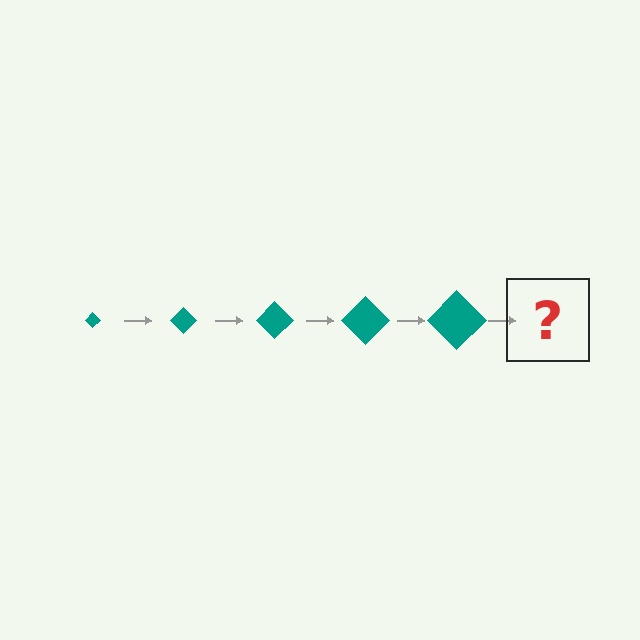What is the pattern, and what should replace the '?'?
The pattern is that the diamond gets progressively larger each step. The '?' should be a teal diamond, larger than the previous one.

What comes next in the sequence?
The next element should be a teal diamond, larger than the previous one.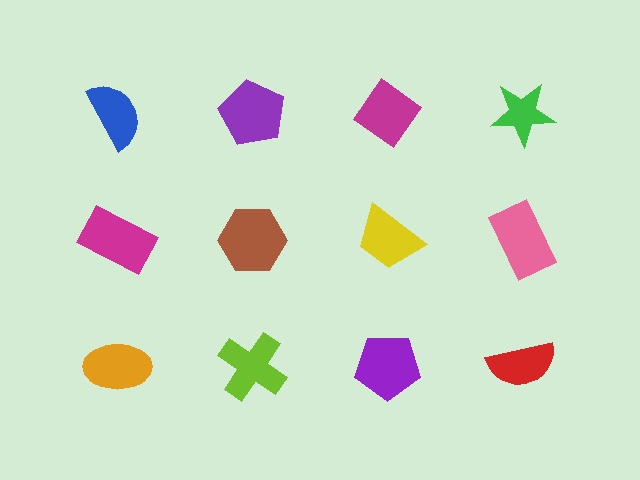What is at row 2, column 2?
A brown hexagon.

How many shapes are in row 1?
4 shapes.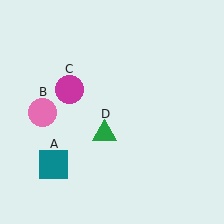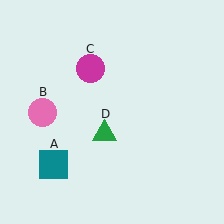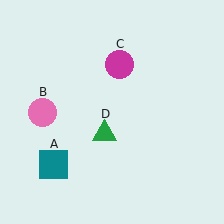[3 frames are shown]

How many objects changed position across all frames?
1 object changed position: magenta circle (object C).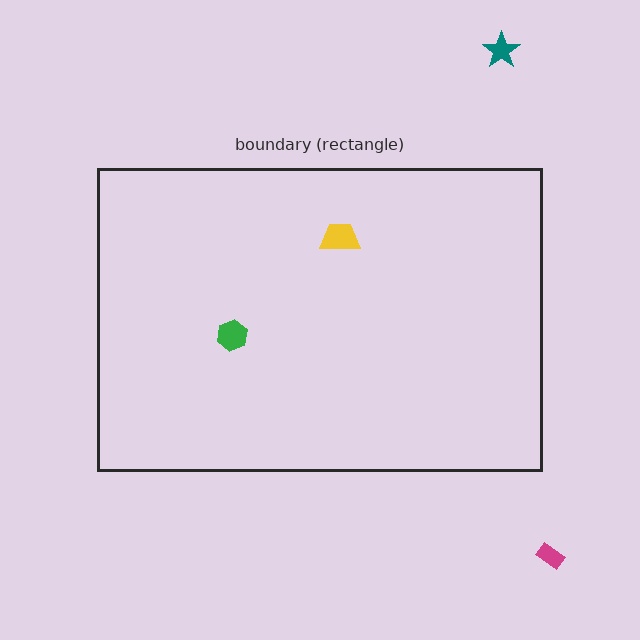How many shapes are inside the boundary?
2 inside, 2 outside.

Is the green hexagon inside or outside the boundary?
Inside.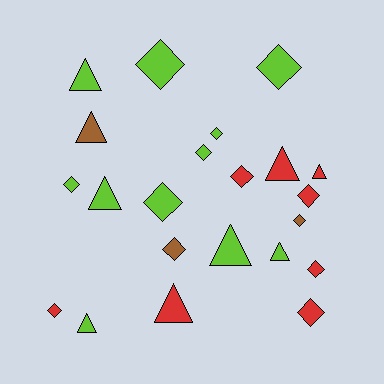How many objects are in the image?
There are 22 objects.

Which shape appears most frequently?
Diamond, with 13 objects.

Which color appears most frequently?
Lime, with 11 objects.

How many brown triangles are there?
There is 1 brown triangle.